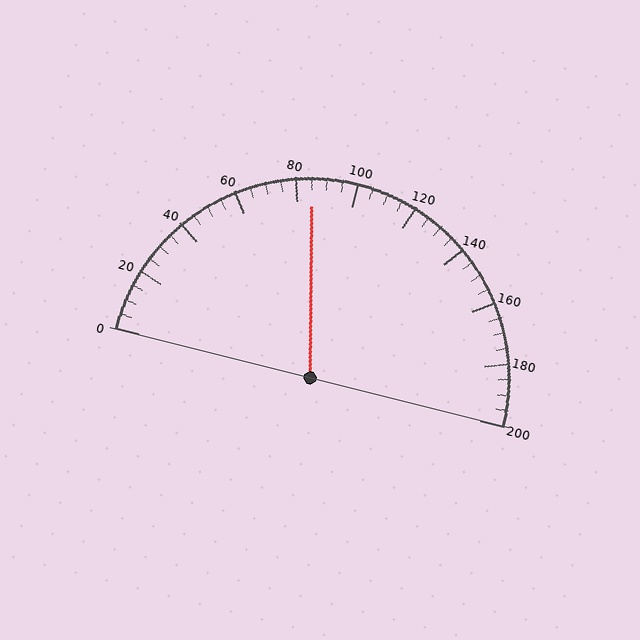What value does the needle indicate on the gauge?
The needle indicates approximately 85.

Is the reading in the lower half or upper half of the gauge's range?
The reading is in the lower half of the range (0 to 200).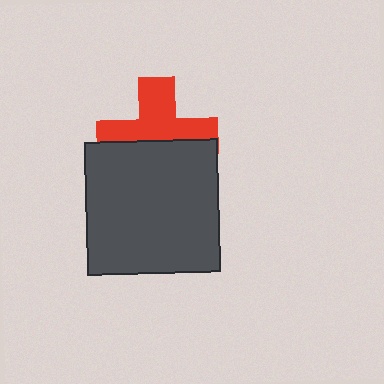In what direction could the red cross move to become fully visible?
The red cross could move up. That would shift it out from behind the dark gray square entirely.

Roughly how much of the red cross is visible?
About half of it is visible (roughly 55%).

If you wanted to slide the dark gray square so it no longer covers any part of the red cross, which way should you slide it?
Slide it down — that is the most direct way to separate the two shapes.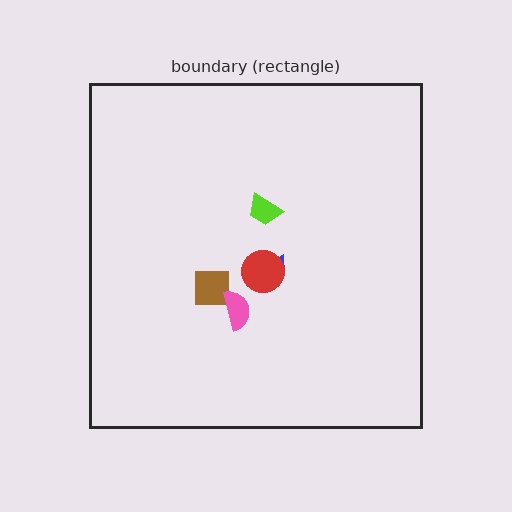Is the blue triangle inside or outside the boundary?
Inside.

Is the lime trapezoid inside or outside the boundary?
Inside.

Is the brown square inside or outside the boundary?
Inside.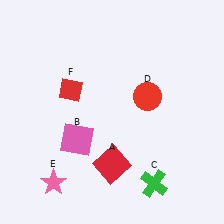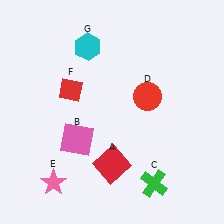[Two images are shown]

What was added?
A cyan hexagon (G) was added in Image 2.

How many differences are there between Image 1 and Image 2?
There is 1 difference between the two images.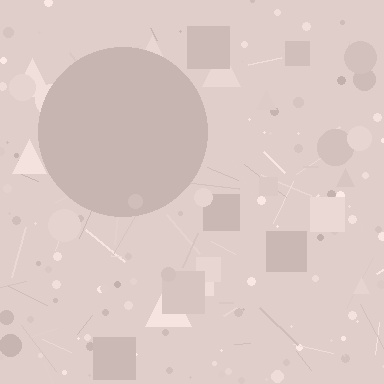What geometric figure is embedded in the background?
A circle is embedded in the background.